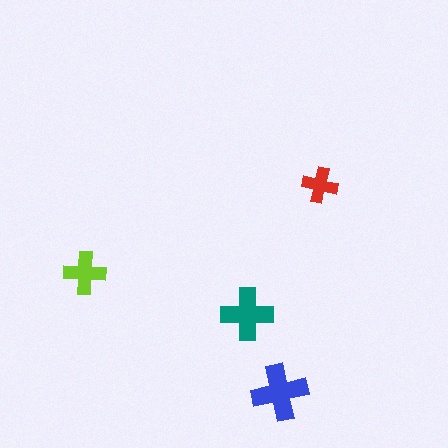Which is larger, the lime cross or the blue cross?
The blue one.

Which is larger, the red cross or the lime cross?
The lime one.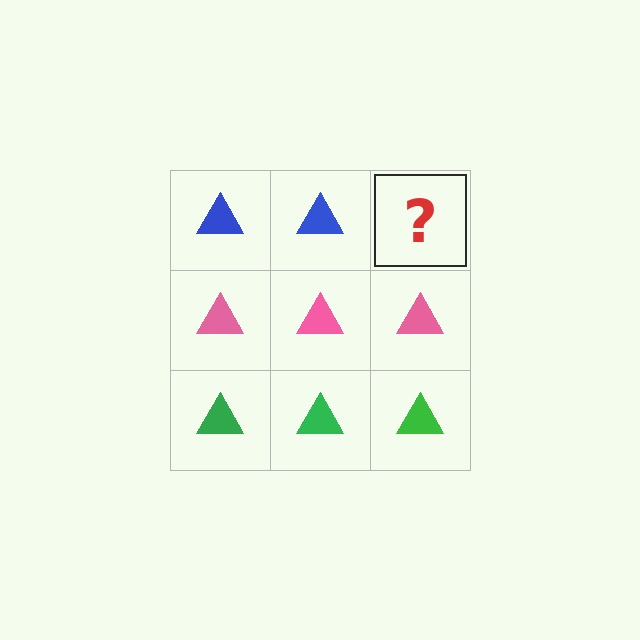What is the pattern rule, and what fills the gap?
The rule is that each row has a consistent color. The gap should be filled with a blue triangle.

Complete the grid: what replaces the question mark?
The question mark should be replaced with a blue triangle.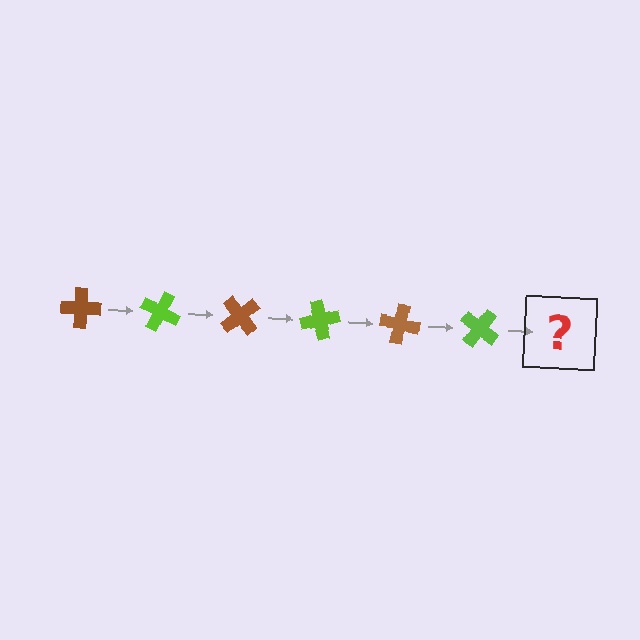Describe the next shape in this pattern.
It should be a brown cross, rotated 150 degrees from the start.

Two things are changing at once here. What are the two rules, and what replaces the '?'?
The two rules are that it rotates 25 degrees each step and the color cycles through brown and lime. The '?' should be a brown cross, rotated 150 degrees from the start.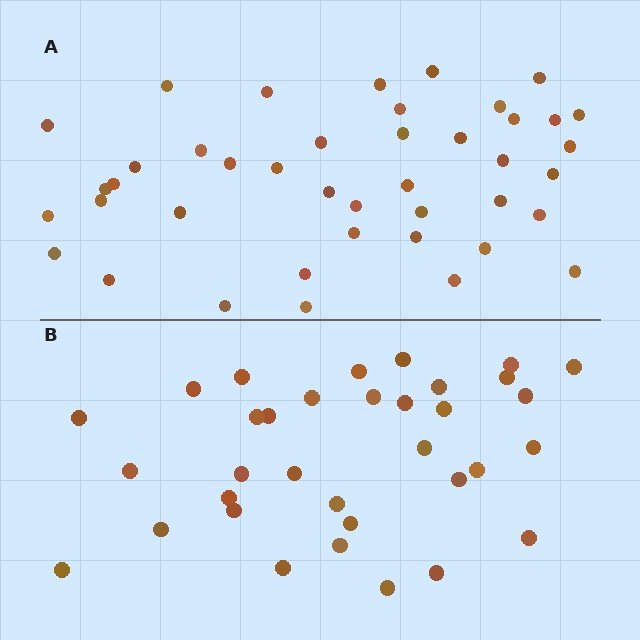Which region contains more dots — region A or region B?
Region A (the top region) has more dots.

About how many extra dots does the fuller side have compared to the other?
Region A has roughly 8 or so more dots than region B.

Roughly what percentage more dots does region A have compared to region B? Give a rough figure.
About 25% more.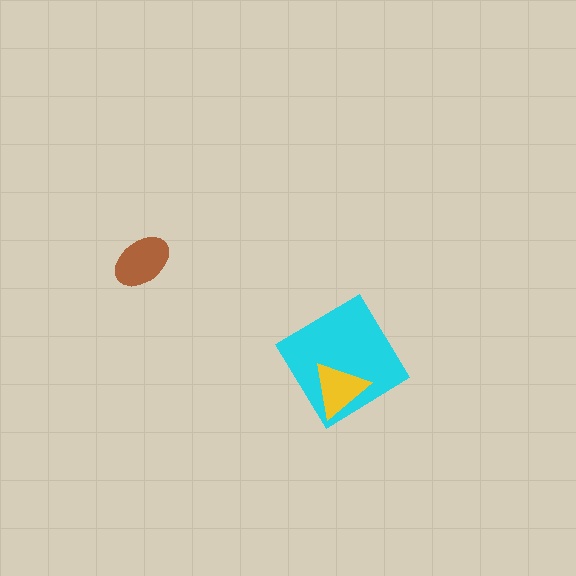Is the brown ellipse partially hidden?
No, no other shape covers it.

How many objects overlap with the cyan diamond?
1 object overlaps with the cyan diamond.